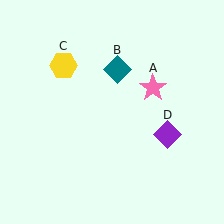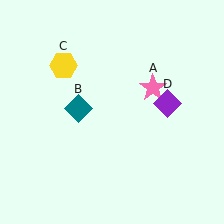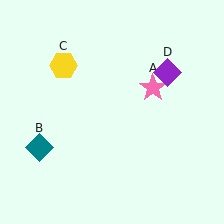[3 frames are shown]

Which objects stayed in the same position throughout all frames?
Pink star (object A) and yellow hexagon (object C) remained stationary.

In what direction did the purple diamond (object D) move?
The purple diamond (object D) moved up.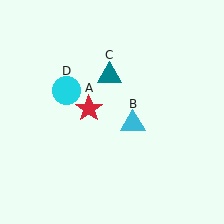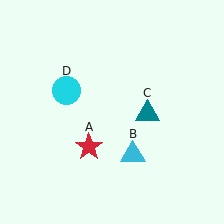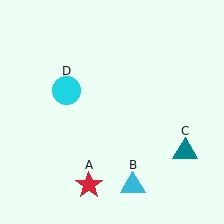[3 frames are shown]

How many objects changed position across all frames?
3 objects changed position: red star (object A), cyan triangle (object B), teal triangle (object C).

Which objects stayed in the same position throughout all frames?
Cyan circle (object D) remained stationary.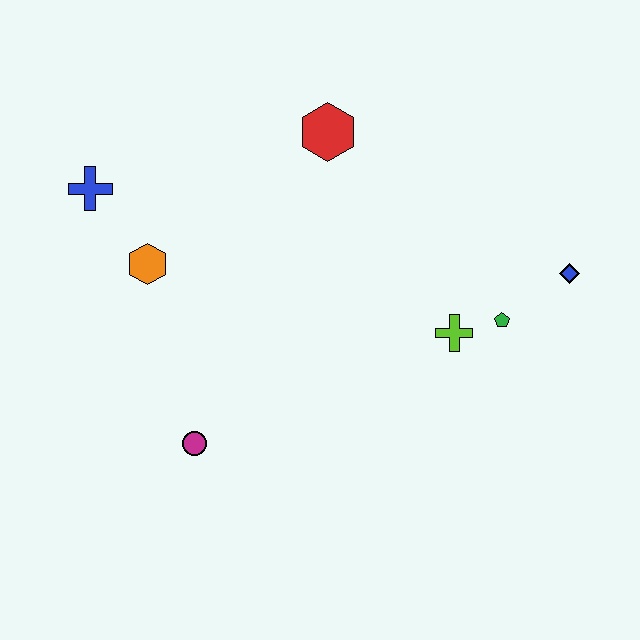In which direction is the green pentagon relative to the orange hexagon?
The green pentagon is to the right of the orange hexagon.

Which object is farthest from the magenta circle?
The blue diamond is farthest from the magenta circle.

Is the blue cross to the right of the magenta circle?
No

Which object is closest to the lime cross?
The green pentagon is closest to the lime cross.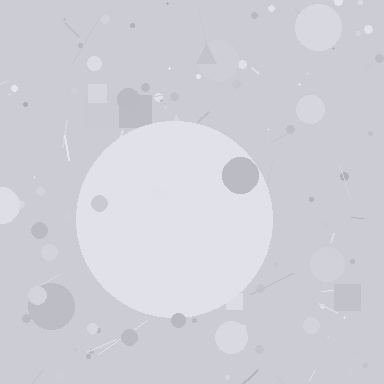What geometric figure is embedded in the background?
A circle is embedded in the background.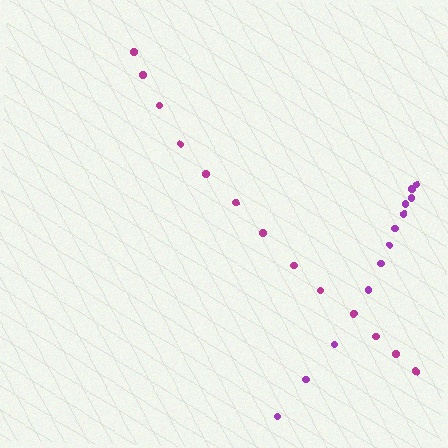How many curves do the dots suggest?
There are 2 distinct paths.